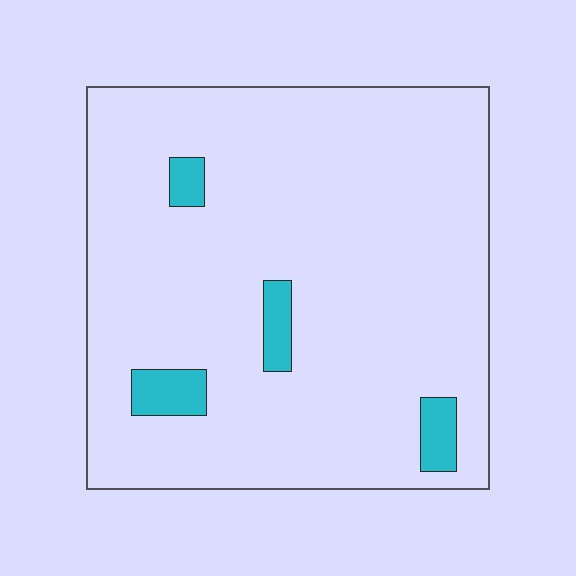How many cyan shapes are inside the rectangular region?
4.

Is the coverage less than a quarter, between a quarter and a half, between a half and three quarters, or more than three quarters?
Less than a quarter.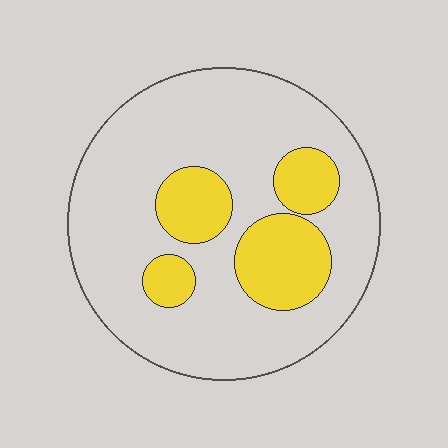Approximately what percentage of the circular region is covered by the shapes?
Approximately 25%.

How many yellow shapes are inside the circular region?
4.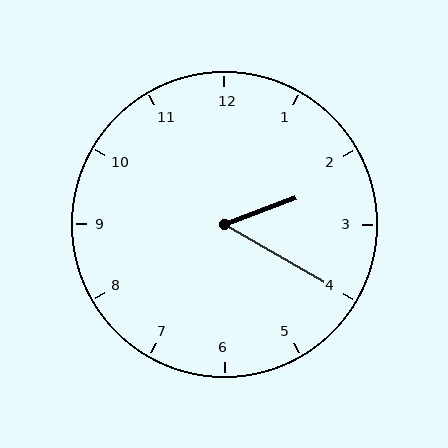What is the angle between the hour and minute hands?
Approximately 50 degrees.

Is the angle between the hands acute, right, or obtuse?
It is acute.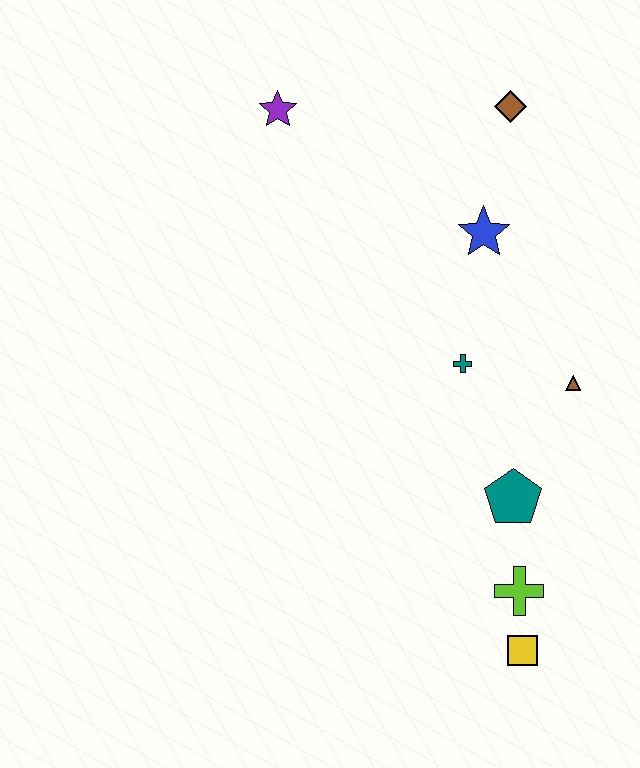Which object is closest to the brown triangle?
The teal cross is closest to the brown triangle.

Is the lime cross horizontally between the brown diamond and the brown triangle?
Yes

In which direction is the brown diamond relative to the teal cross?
The brown diamond is above the teal cross.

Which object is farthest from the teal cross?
The purple star is farthest from the teal cross.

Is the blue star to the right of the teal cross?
Yes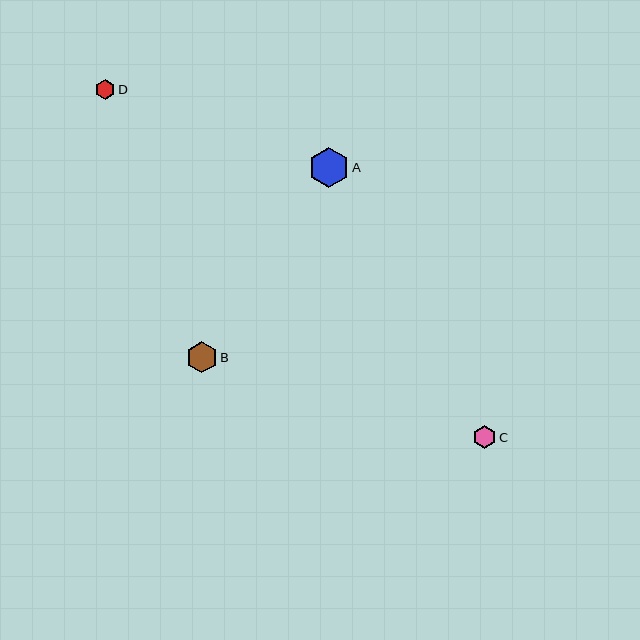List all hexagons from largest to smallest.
From largest to smallest: A, B, C, D.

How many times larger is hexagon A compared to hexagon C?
Hexagon A is approximately 1.7 times the size of hexagon C.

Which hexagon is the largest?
Hexagon A is the largest with a size of approximately 40 pixels.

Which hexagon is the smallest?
Hexagon D is the smallest with a size of approximately 21 pixels.